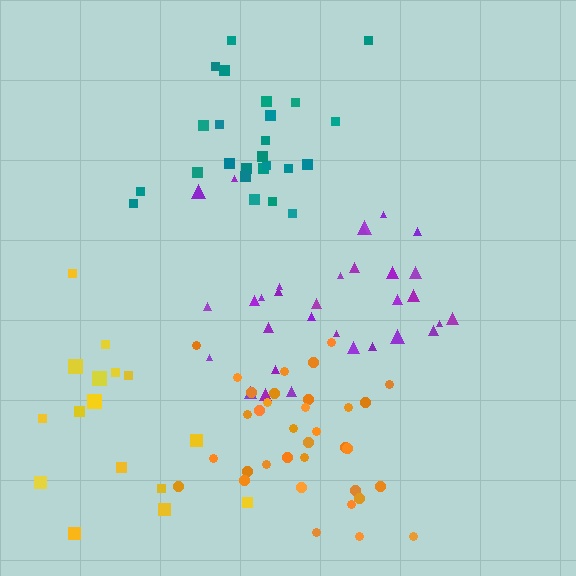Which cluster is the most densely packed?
Orange.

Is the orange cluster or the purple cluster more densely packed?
Orange.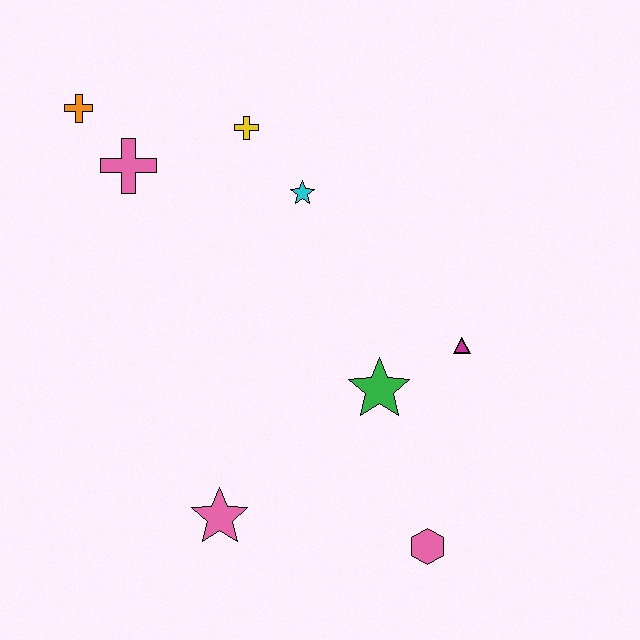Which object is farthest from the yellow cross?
The pink hexagon is farthest from the yellow cross.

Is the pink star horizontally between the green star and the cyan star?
No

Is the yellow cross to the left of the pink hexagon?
Yes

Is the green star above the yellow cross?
No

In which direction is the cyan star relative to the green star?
The cyan star is above the green star.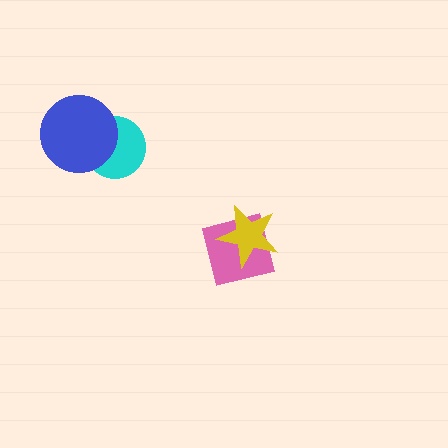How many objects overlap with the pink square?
1 object overlaps with the pink square.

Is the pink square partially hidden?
Yes, it is partially covered by another shape.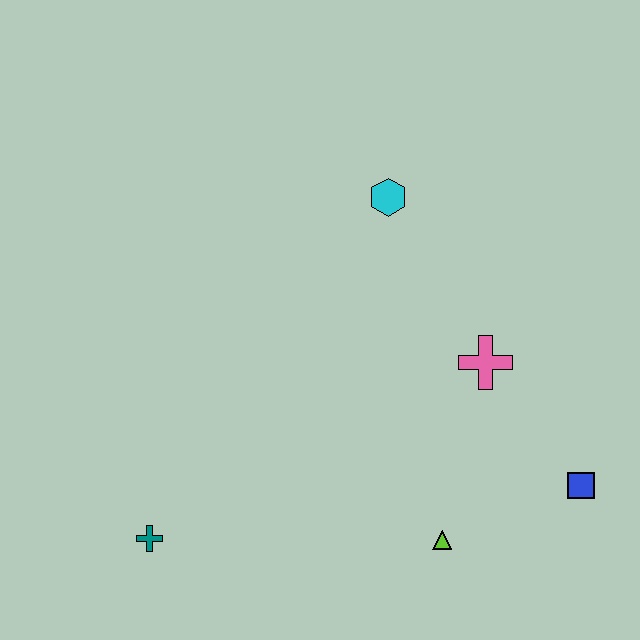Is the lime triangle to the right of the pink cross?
No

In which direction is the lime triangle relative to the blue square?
The lime triangle is to the left of the blue square.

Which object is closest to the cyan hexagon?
The pink cross is closest to the cyan hexagon.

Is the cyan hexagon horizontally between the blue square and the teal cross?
Yes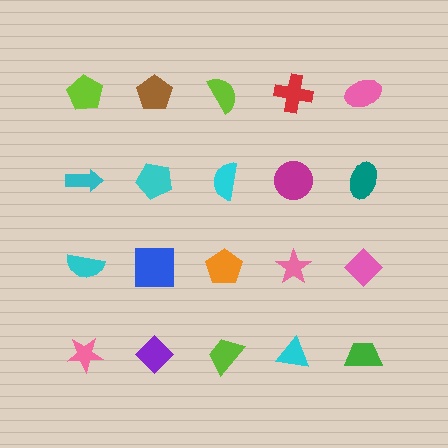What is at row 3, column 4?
A pink star.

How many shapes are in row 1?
5 shapes.